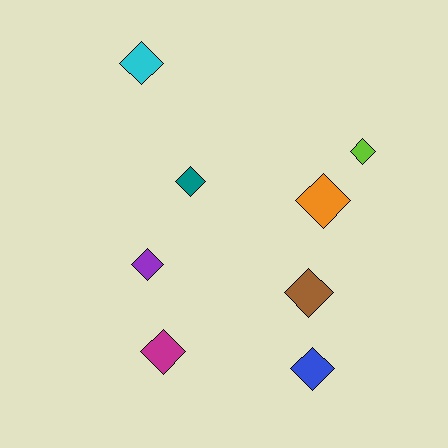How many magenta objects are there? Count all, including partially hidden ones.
There is 1 magenta object.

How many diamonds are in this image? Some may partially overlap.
There are 8 diamonds.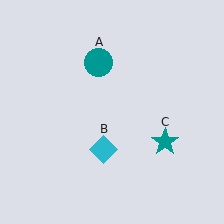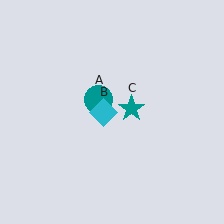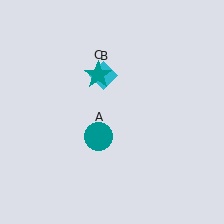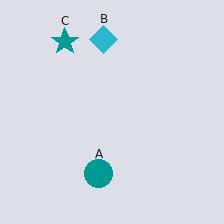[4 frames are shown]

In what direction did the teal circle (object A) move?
The teal circle (object A) moved down.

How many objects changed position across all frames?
3 objects changed position: teal circle (object A), cyan diamond (object B), teal star (object C).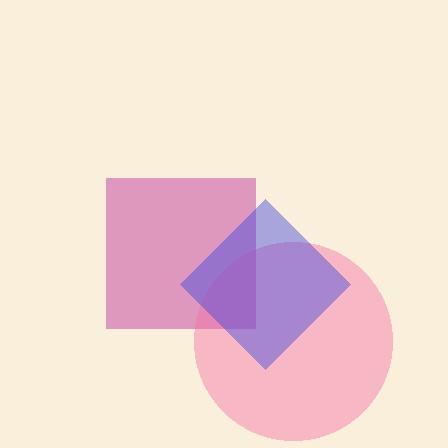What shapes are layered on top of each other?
The layered shapes are: a magenta square, a pink circle, a blue diamond.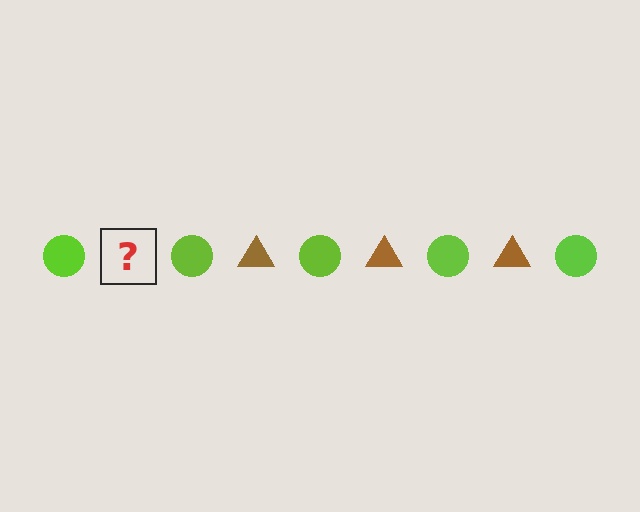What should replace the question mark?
The question mark should be replaced with a brown triangle.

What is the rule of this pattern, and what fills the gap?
The rule is that the pattern alternates between lime circle and brown triangle. The gap should be filled with a brown triangle.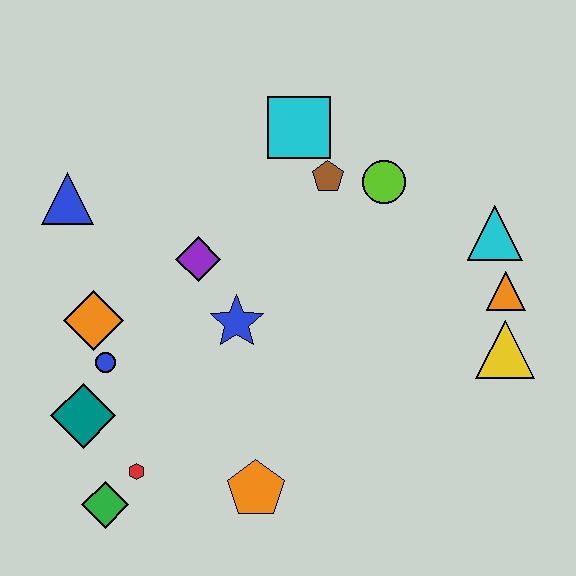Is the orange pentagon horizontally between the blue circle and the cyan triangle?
Yes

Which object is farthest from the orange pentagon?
The cyan square is farthest from the orange pentagon.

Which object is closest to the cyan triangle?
The orange triangle is closest to the cyan triangle.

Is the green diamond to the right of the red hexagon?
No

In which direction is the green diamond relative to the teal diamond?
The green diamond is below the teal diamond.